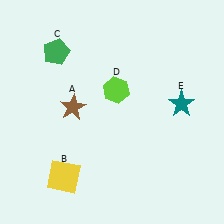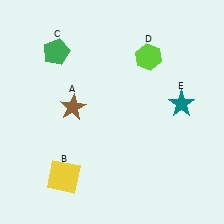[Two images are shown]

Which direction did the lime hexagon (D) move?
The lime hexagon (D) moved up.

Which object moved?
The lime hexagon (D) moved up.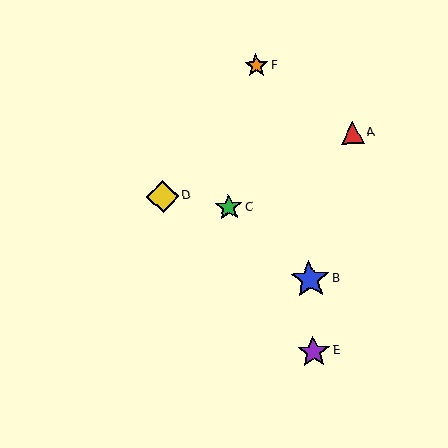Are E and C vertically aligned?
No, E is at x≈314 and C is at x≈229.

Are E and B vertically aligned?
Yes, both are at x≈314.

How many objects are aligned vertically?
2 objects (B, E) are aligned vertically.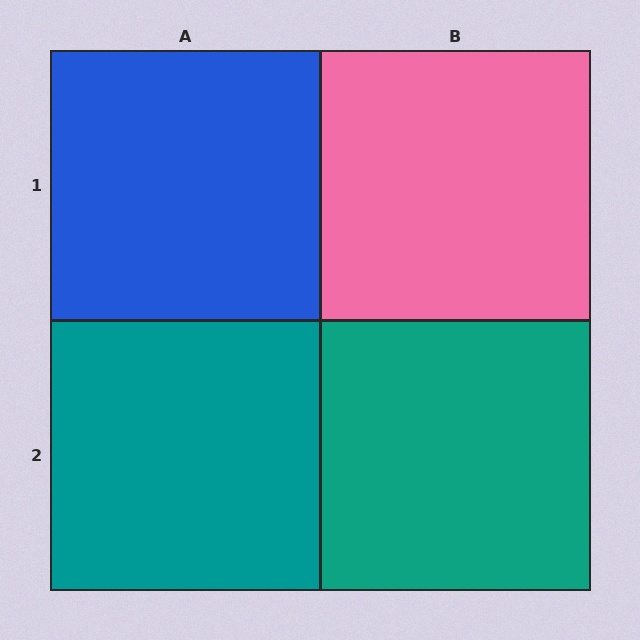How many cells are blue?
1 cell is blue.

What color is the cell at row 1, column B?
Pink.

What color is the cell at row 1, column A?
Blue.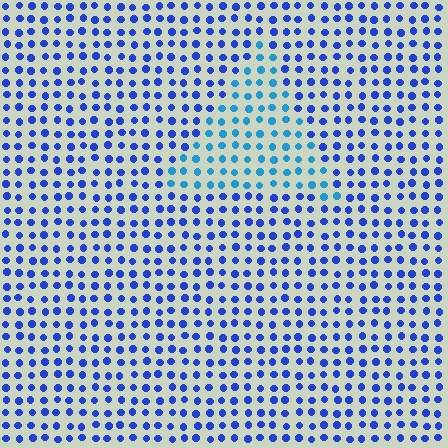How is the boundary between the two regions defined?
The boundary is defined purely by a slight shift in hue (about 31 degrees). Spacing, size, and orientation are identical on both sides.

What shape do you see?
I see a triangle.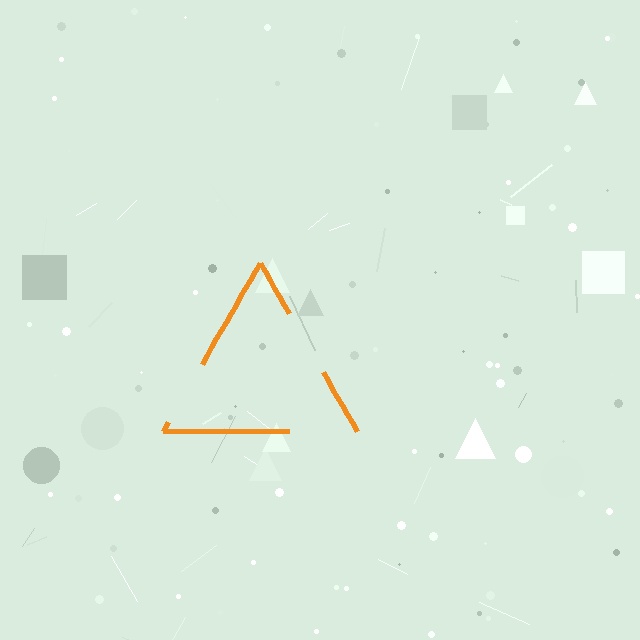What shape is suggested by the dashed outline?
The dashed outline suggests a triangle.